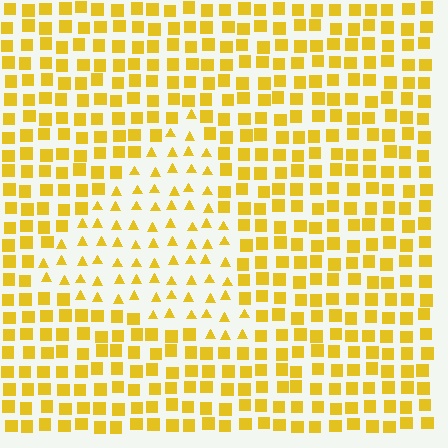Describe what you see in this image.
The image is filled with small yellow elements arranged in a uniform grid. A triangle-shaped region contains triangles, while the surrounding area contains squares. The boundary is defined purely by the change in element shape.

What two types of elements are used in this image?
The image uses triangles inside the triangle region and squares outside it.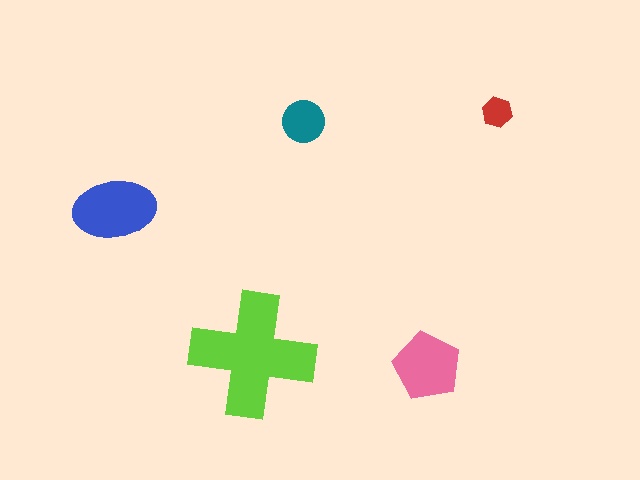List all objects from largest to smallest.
The lime cross, the blue ellipse, the pink pentagon, the teal circle, the red hexagon.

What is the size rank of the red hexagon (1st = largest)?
5th.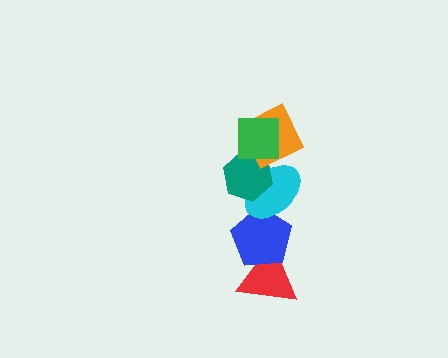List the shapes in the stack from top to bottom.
From top to bottom: the green square, the orange square, the teal hexagon, the cyan ellipse, the blue pentagon, the red triangle.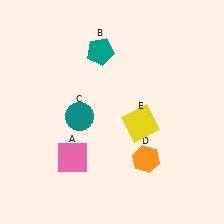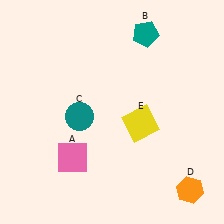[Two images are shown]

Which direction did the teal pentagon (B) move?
The teal pentagon (B) moved right.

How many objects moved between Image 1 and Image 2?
2 objects moved between the two images.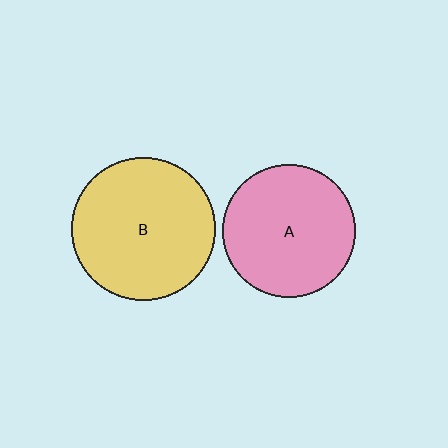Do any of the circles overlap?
No, none of the circles overlap.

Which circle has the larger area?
Circle B (yellow).